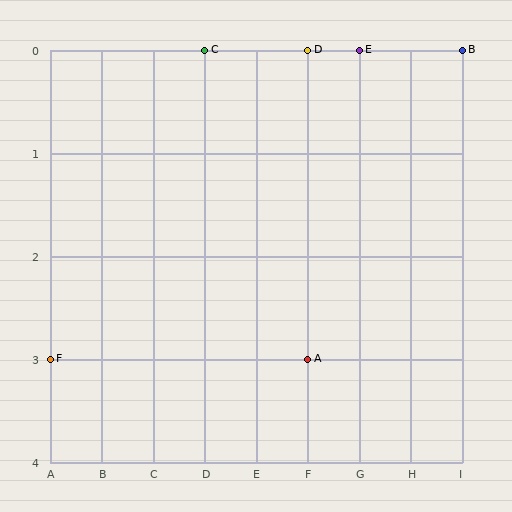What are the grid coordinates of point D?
Point D is at grid coordinates (F, 0).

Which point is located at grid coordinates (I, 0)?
Point B is at (I, 0).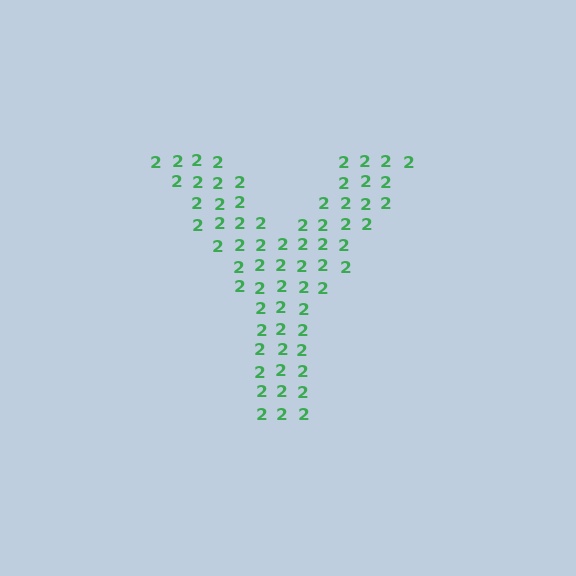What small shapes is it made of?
It is made of small digit 2's.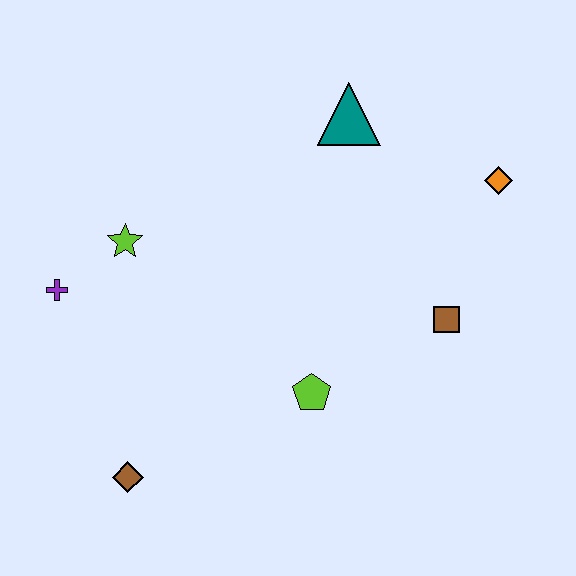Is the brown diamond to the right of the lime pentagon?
No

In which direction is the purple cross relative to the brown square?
The purple cross is to the left of the brown square.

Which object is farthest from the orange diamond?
The brown diamond is farthest from the orange diamond.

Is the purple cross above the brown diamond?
Yes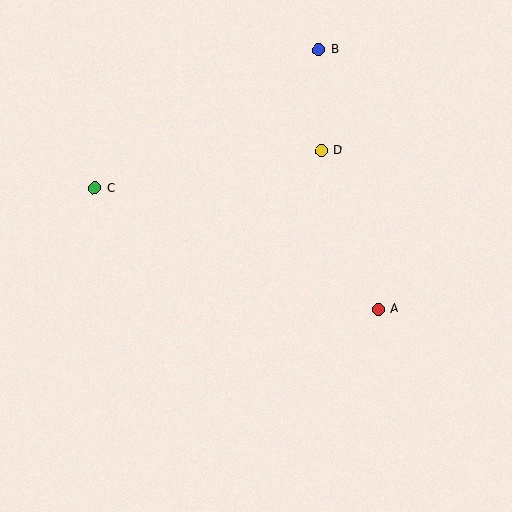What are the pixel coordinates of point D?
Point D is at (321, 151).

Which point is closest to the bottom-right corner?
Point A is closest to the bottom-right corner.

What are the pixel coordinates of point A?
Point A is at (379, 309).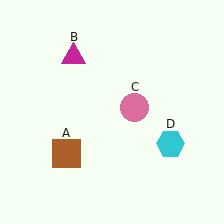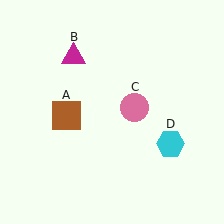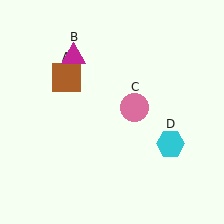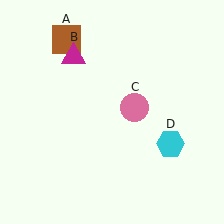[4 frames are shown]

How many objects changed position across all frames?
1 object changed position: brown square (object A).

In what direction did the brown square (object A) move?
The brown square (object A) moved up.